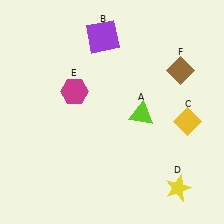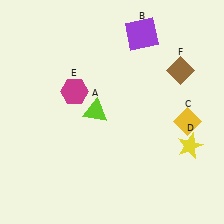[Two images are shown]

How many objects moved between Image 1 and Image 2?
3 objects moved between the two images.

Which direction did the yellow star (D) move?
The yellow star (D) moved up.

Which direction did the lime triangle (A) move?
The lime triangle (A) moved left.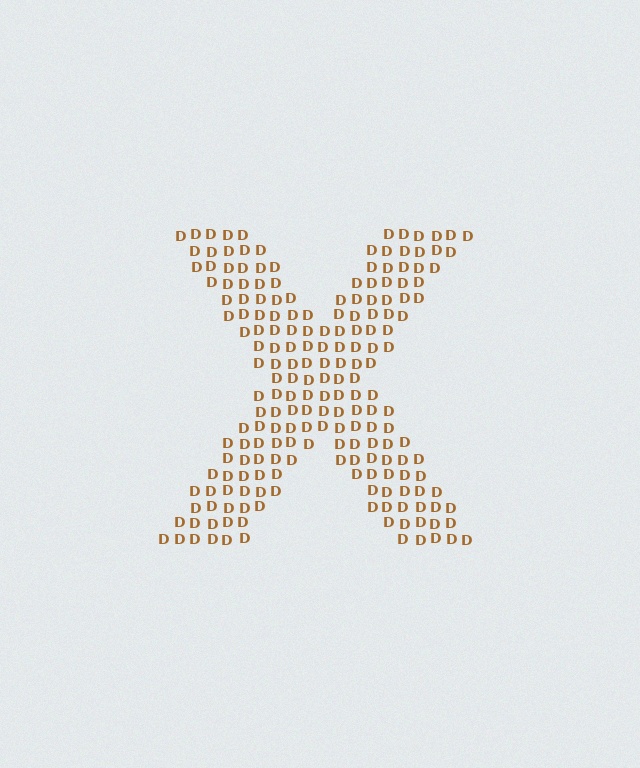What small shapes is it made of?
It is made of small letter D's.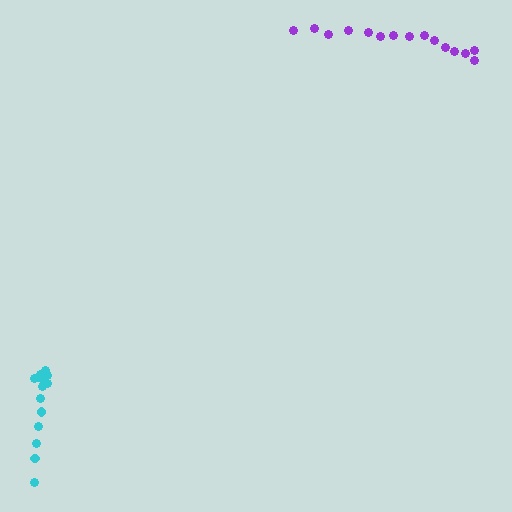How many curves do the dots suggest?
There are 2 distinct paths.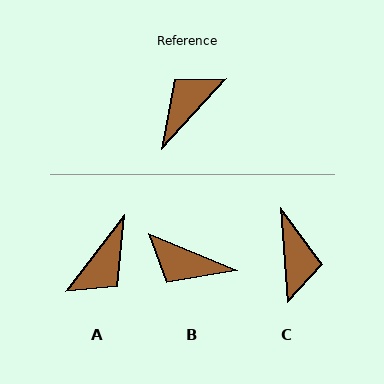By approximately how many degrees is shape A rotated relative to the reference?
Approximately 175 degrees clockwise.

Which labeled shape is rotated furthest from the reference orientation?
A, about 175 degrees away.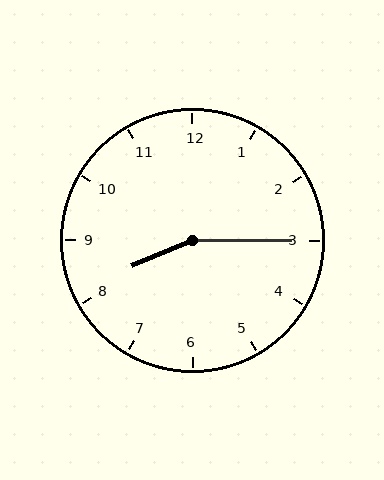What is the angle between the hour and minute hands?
Approximately 158 degrees.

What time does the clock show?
8:15.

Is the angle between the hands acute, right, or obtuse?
It is obtuse.